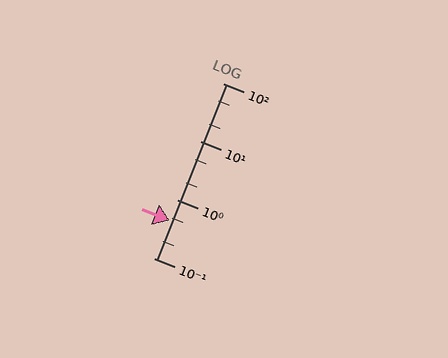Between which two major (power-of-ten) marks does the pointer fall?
The pointer is between 0.1 and 1.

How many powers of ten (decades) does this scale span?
The scale spans 3 decades, from 0.1 to 100.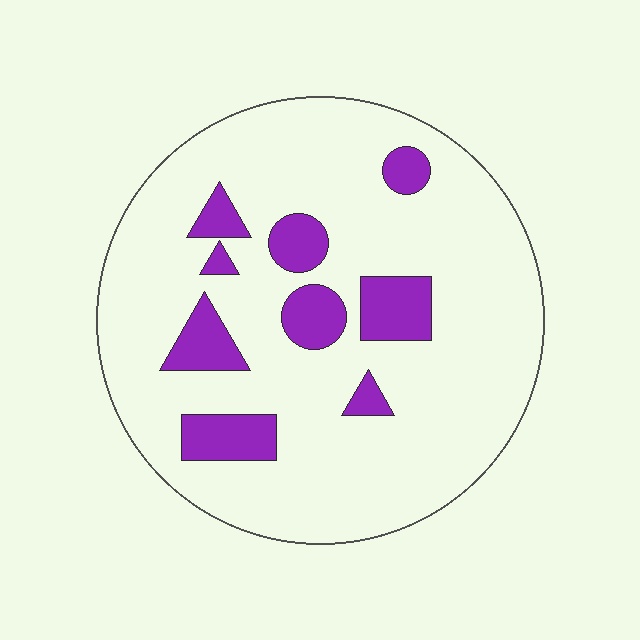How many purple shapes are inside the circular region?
9.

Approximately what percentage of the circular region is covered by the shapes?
Approximately 15%.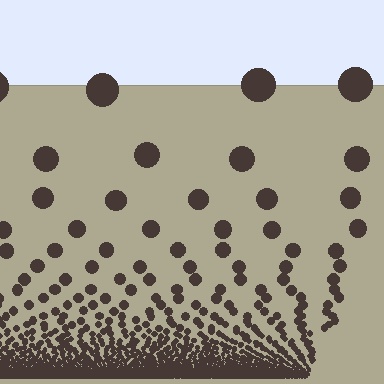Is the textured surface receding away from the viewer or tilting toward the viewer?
The surface appears to tilt toward the viewer. Texture elements get larger and sparser toward the top.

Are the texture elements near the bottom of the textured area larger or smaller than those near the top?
Smaller. The gradient is inverted — elements near the bottom are smaller and denser.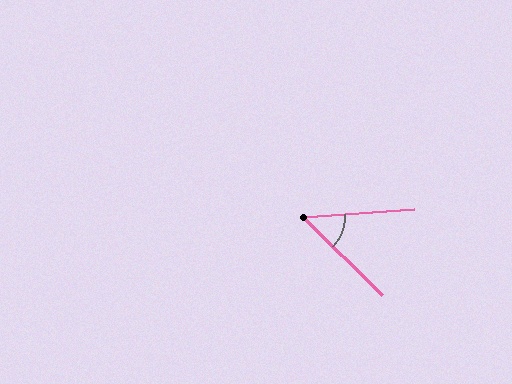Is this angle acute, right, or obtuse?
It is acute.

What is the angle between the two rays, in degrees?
Approximately 49 degrees.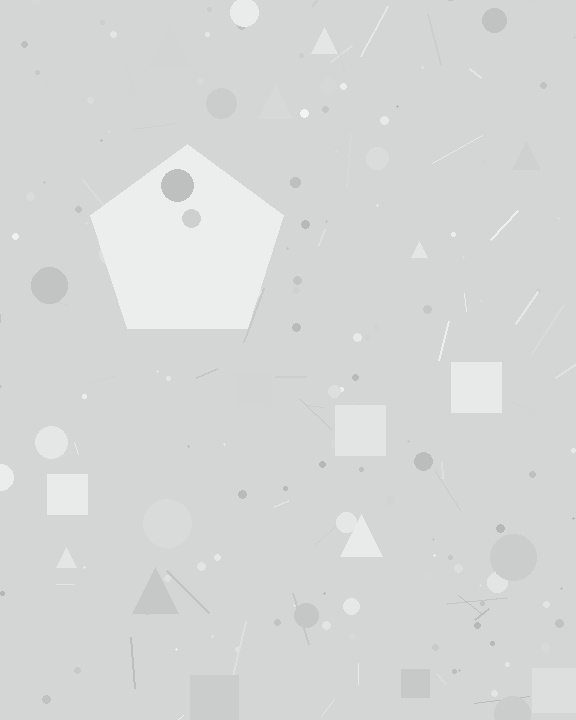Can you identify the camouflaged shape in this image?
The camouflaged shape is a pentagon.